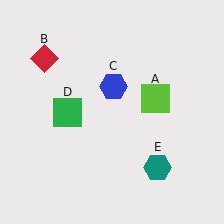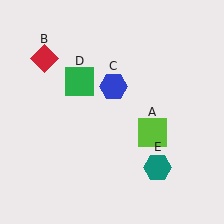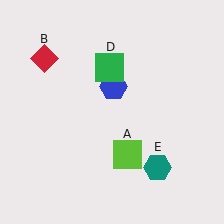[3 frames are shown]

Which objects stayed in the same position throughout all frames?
Red diamond (object B) and blue hexagon (object C) and teal hexagon (object E) remained stationary.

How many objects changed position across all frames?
2 objects changed position: lime square (object A), green square (object D).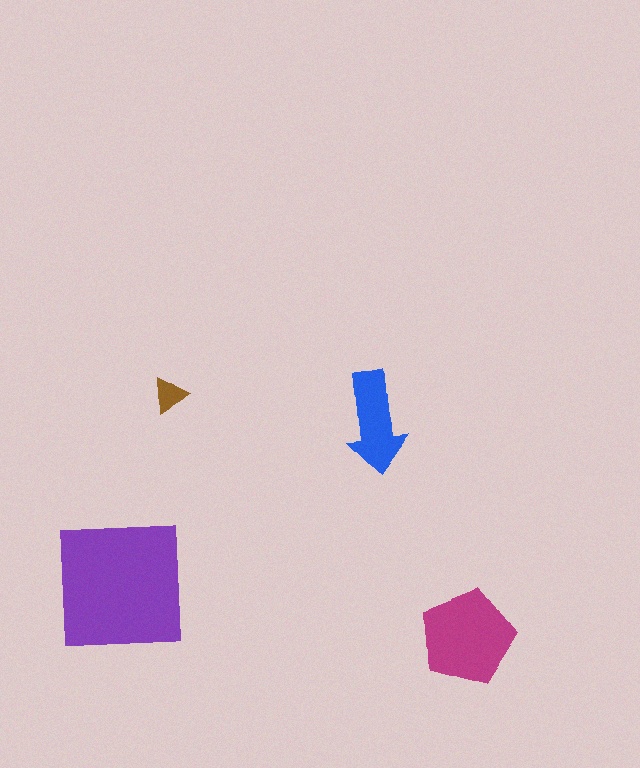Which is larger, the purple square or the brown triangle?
The purple square.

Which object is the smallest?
The brown triangle.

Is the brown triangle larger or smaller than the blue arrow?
Smaller.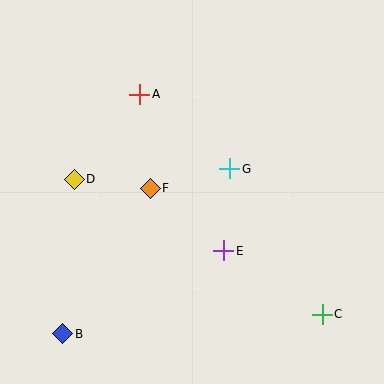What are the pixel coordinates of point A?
Point A is at (140, 94).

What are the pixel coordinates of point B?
Point B is at (63, 334).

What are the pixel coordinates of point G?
Point G is at (230, 169).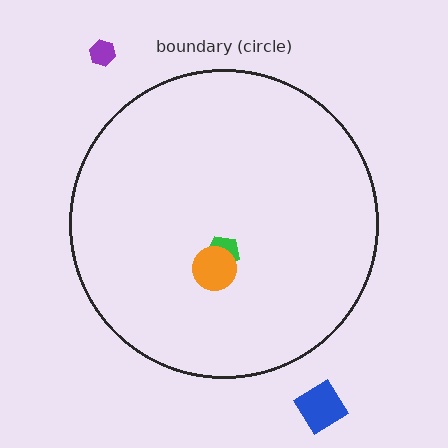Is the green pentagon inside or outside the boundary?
Inside.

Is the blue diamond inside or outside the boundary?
Outside.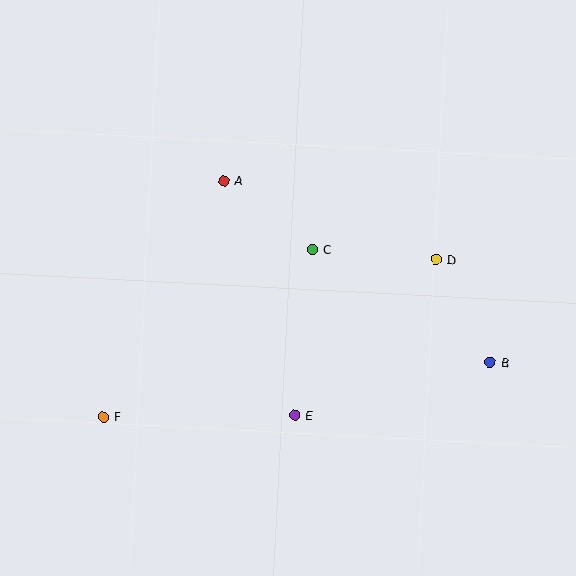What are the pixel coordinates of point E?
Point E is at (295, 415).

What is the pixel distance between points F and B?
The distance between F and B is 391 pixels.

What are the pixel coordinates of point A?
Point A is at (224, 181).